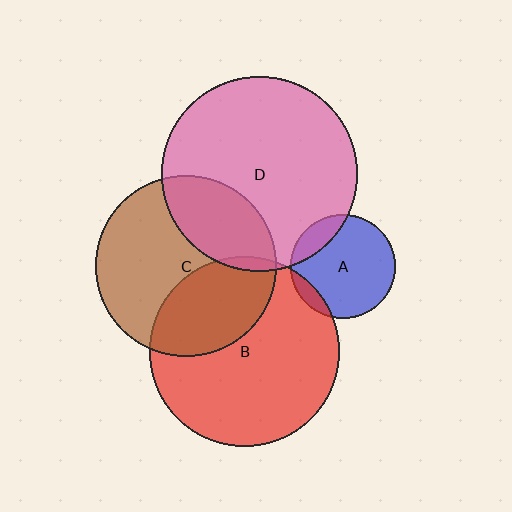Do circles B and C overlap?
Yes.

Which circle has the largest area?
Circle D (pink).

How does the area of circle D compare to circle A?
Approximately 3.5 times.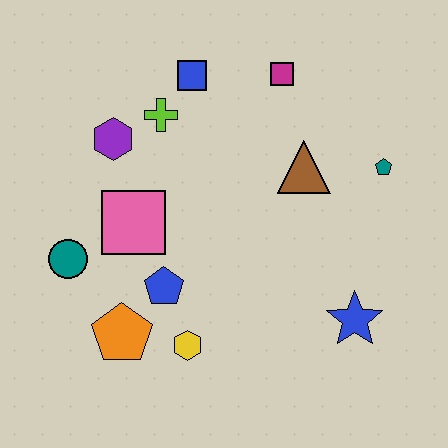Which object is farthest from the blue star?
The purple hexagon is farthest from the blue star.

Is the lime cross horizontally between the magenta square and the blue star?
No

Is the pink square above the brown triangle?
No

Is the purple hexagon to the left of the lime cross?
Yes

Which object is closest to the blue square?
The lime cross is closest to the blue square.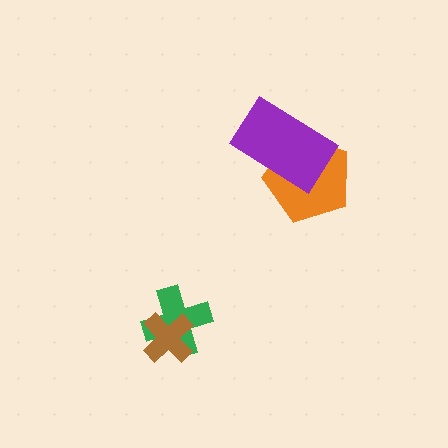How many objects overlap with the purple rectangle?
1 object overlaps with the purple rectangle.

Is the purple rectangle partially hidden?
No, no other shape covers it.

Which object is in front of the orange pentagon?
The purple rectangle is in front of the orange pentagon.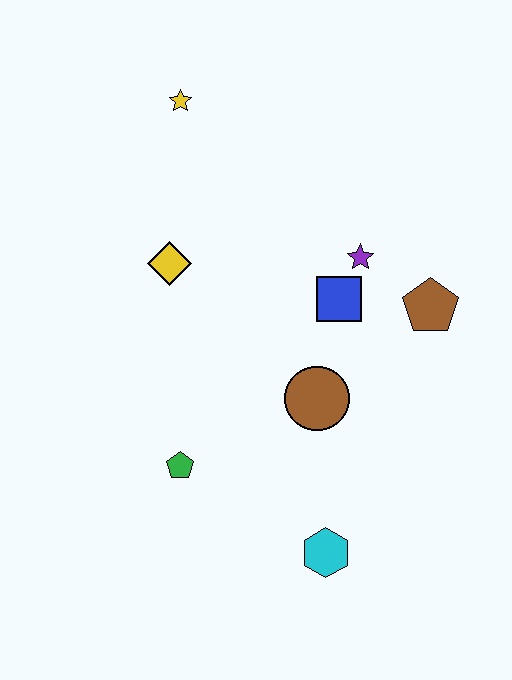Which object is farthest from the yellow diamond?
The cyan hexagon is farthest from the yellow diamond.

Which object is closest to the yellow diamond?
The yellow star is closest to the yellow diamond.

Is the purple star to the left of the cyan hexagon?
No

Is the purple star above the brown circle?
Yes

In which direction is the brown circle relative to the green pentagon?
The brown circle is to the right of the green pentagon.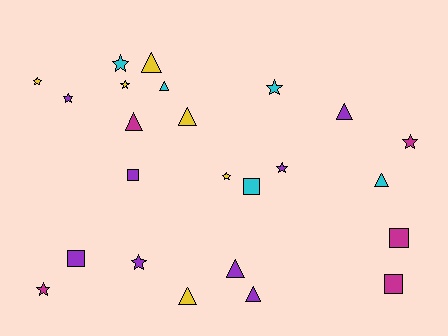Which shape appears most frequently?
Star, with 10 objects.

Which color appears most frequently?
Purple, with 8 objects.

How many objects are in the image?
There are 24 objects.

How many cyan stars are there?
There are 2 cyan stars.